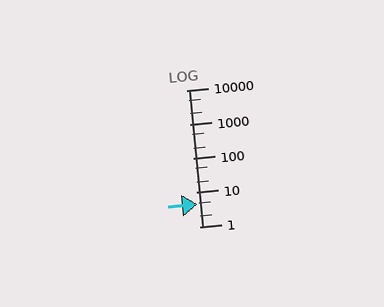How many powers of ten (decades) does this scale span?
The scale spans 4 decades, from 1 to 10000.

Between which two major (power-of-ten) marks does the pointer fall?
The pointer is between 1 and 10.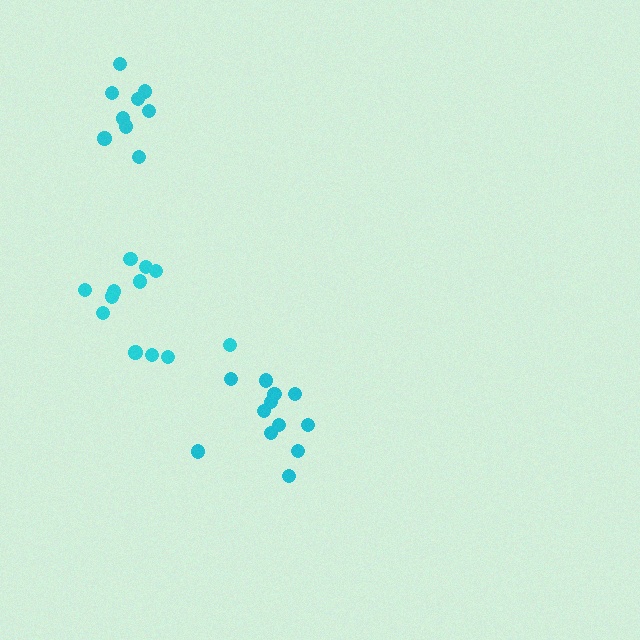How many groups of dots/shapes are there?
There are 3 groups.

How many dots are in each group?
Group 1: 12 dots, Group 2: 9 dots, Group 3: 12 dots (33 total).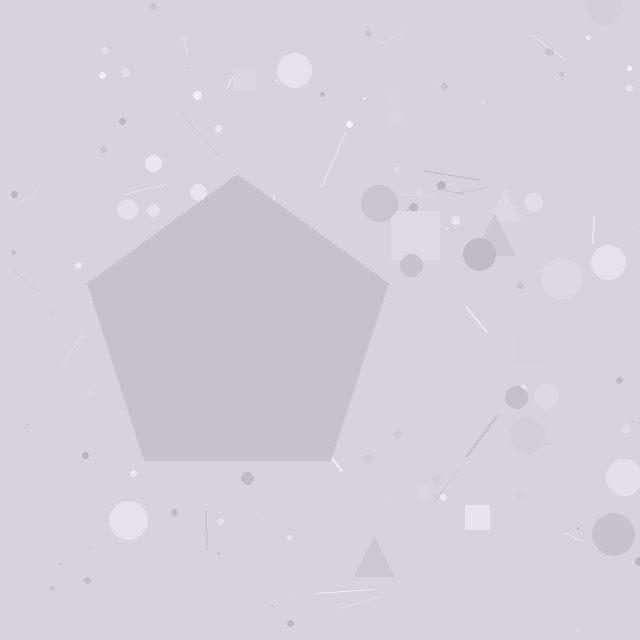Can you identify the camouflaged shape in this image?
The camouflaged shape is a pentagon.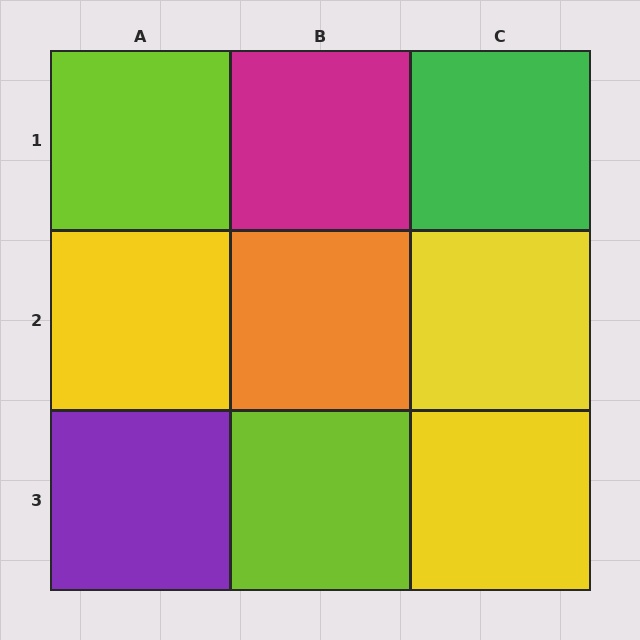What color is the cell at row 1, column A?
Lime.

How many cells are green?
1 cell is green.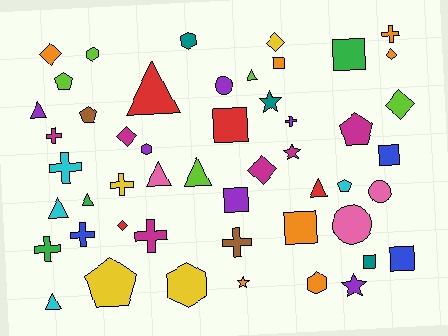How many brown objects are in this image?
There are 2 brown objects.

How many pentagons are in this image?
There are 5 pentagons.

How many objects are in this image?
There are 50 objects.